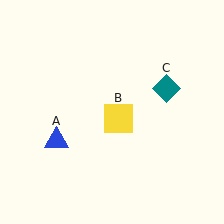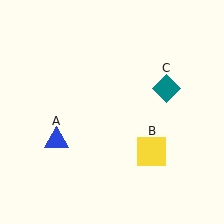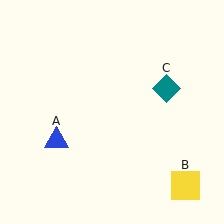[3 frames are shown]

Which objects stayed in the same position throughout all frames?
Blue triangle (object A) and teal diamond (object C) remained stationary.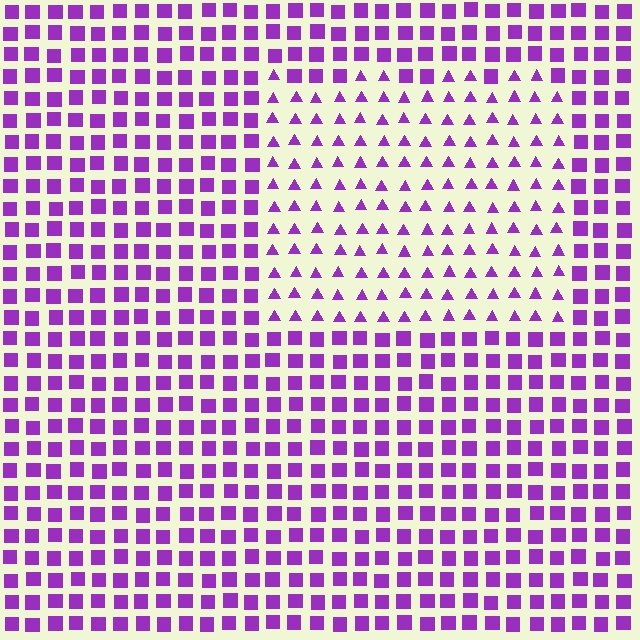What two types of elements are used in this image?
The image uses triangles inside the rectangle region and squares outside it.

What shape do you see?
I see a rectangle.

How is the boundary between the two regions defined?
The boundary is defined by a change in element shape: triangles inside vs. squares outside. All elements share the same color and spacing.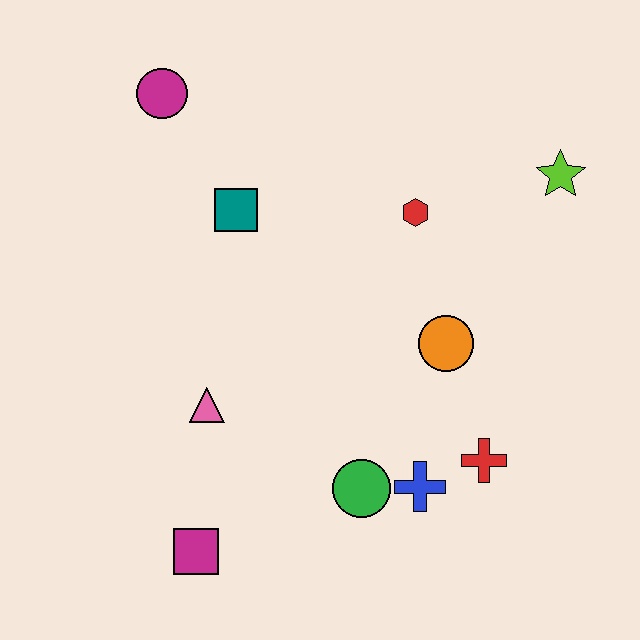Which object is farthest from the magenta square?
The lime star is farthest from the magenta square.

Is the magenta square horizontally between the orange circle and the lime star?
No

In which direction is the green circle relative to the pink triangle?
The green circle is to the right of the pink triangle.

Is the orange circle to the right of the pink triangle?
Yes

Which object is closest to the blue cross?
The green circle is closest to the blue cross.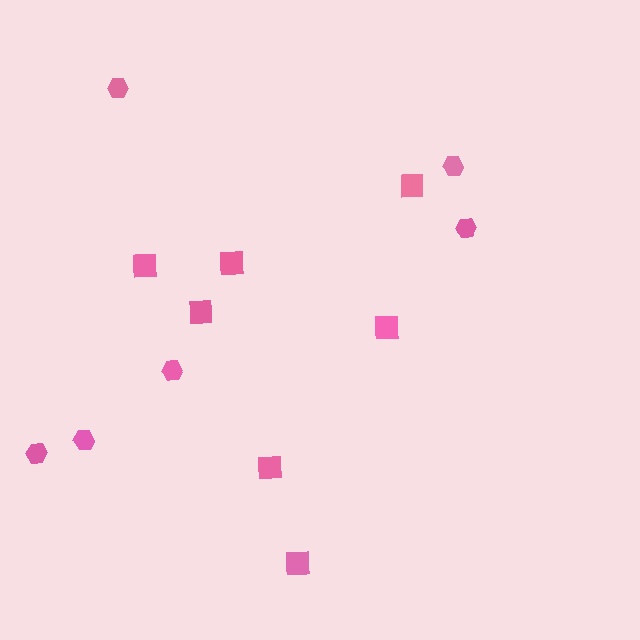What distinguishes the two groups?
There are 2 groups: one group of hexagons (6) and one group of squares (7).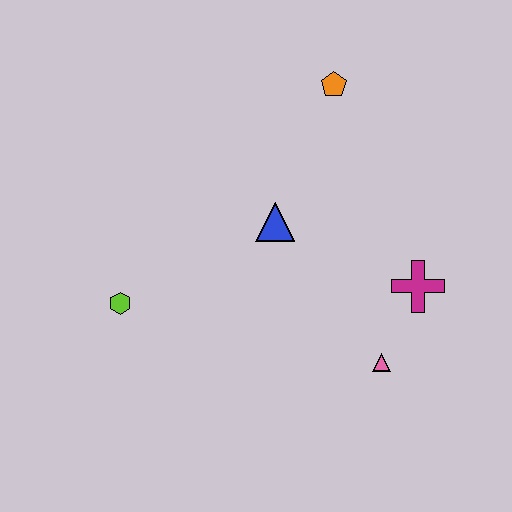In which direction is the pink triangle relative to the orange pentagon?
The pink triangle is below the orange pentagon.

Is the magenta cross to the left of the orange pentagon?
No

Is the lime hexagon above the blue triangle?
No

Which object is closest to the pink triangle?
The magenta cross is closest to the pink triangle.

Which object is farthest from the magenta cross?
The lime hexagon is farthest from the magenta cross.